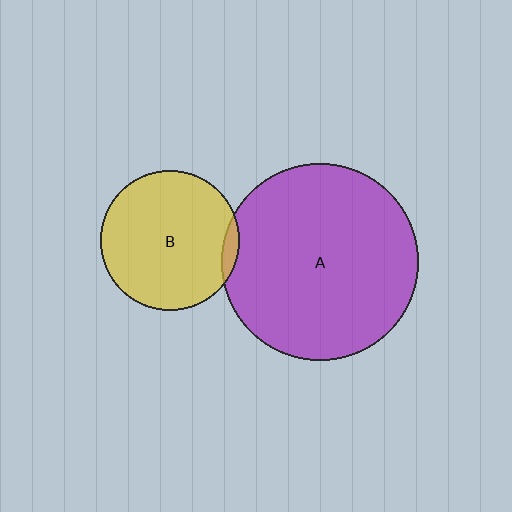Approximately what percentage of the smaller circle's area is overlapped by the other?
Approximately 5%.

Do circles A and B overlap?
Yes.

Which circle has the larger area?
Circle A (purple).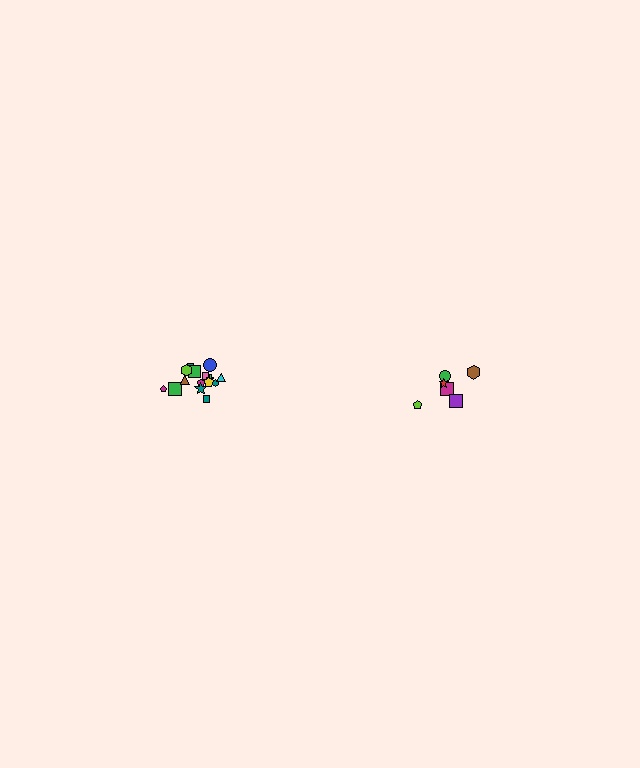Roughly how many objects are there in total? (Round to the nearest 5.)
Roughly 20 objects in total.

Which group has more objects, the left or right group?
The left group.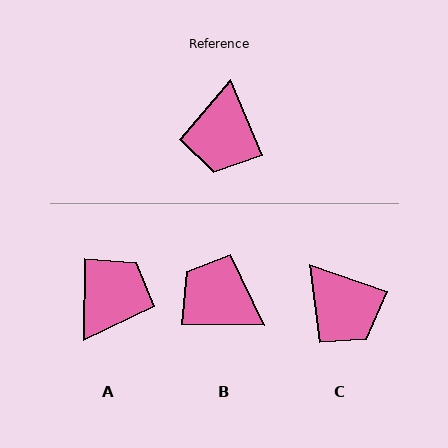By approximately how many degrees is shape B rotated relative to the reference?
Approximately 114 degrees clockwise.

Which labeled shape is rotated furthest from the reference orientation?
A, about 156 degrees away.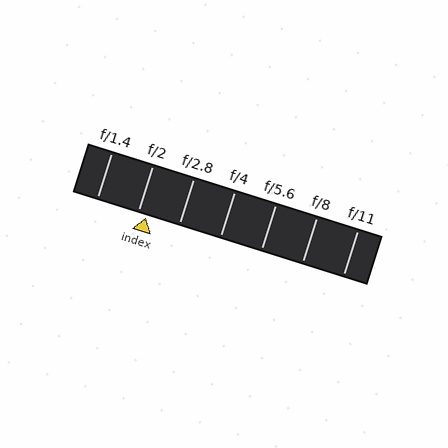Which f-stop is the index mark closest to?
The index mark is closest to f/2.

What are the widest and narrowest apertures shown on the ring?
The widest aperture shown is f/1.4 and the narrowest is f/11.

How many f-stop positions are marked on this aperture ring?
There are 7 f-stop positions marked.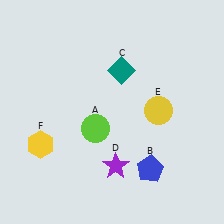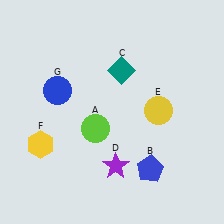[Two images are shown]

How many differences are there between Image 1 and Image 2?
There is 1 difference between the two images.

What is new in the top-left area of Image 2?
A blue circle (G) was added in the top-left area of Image 2.